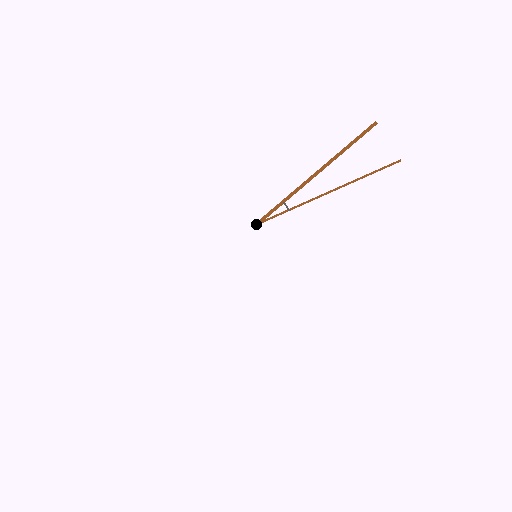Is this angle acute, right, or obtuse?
It is acute.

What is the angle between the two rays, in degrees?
Approximately 16 degrees.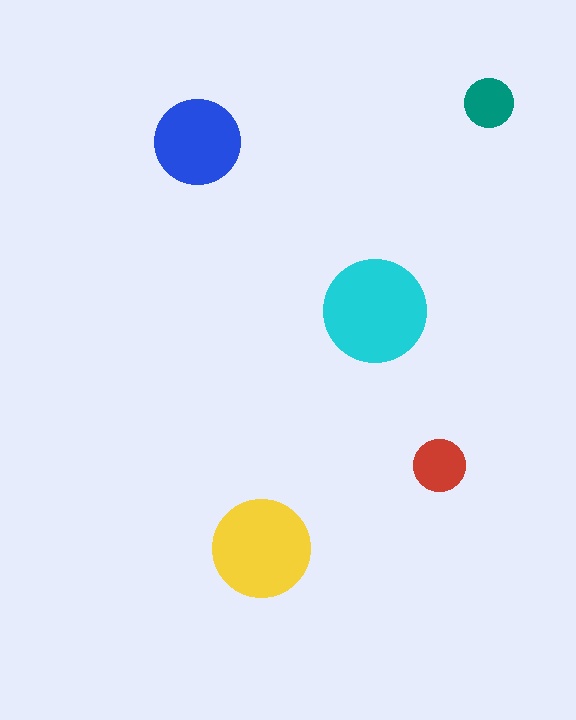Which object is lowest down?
The yellow circle is bottommost.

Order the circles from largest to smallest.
the cyan one, the yellow one, the blue one, the red one, the teal one.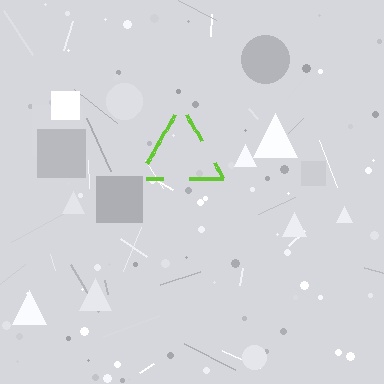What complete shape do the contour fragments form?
The contour fragments form a triangle.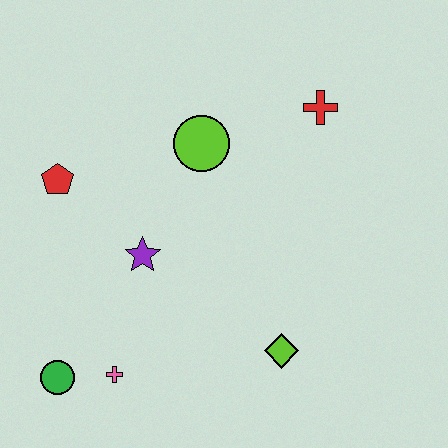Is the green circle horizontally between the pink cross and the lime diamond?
No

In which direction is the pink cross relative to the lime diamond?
The pink cross is to the left of the lime diamond.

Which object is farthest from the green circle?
The red cross is farthest from the green circle.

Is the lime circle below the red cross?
Yes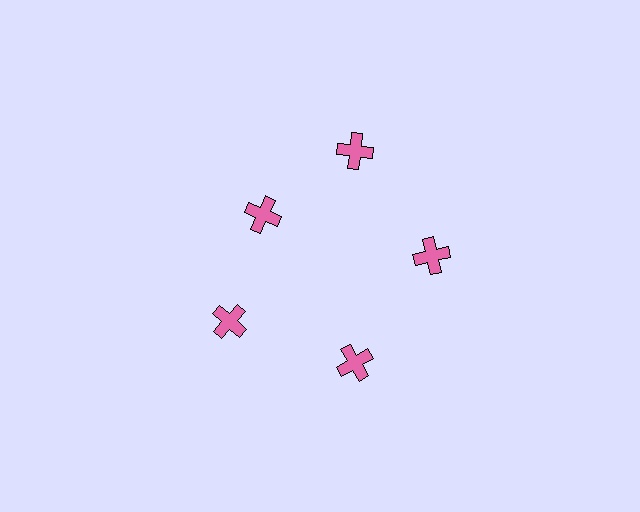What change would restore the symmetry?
The symmetry would be restored by moving it outward, back onto the ring so that all 5 crosses sit at equal angles and equal distance from the center.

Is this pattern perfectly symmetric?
No. The 5 pink crosses are arranged in a ring, but one element near the 10 o'clock position is pulled inward toward the center, breaking the 5-fold rotational symmetry.